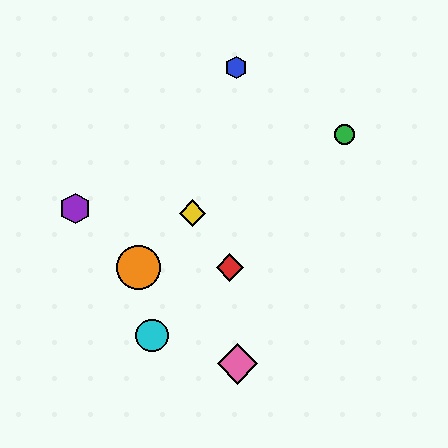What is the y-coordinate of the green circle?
The green circle is at y≈134.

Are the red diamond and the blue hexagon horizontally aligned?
No, the red diamond is at y≈267 and the blue hexagon is at y≈68.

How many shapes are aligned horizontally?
2 shapes (the red diamond, the orange circle) are aligned horizontally.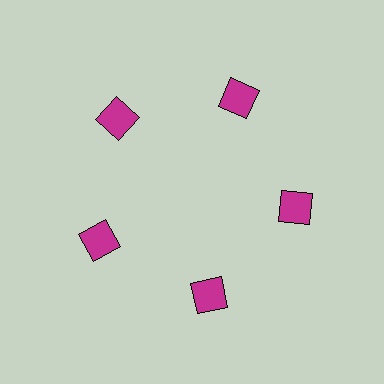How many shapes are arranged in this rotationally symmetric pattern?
There are 5 shapes, arranged in 5 groups of 1.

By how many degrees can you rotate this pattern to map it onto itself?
The pattern maps onto itself every 72 degrees of rotation.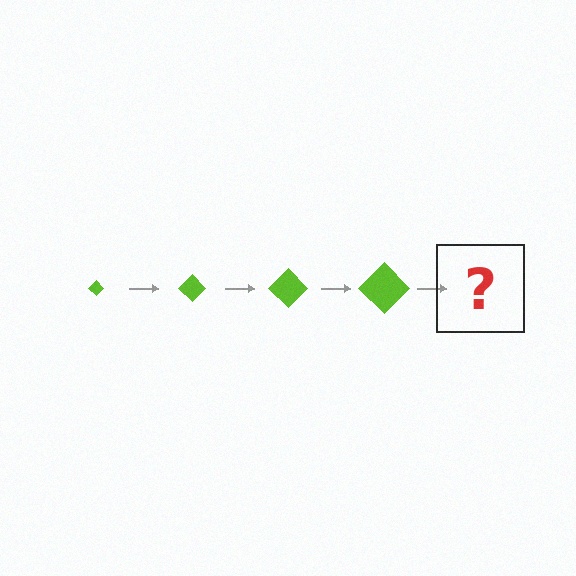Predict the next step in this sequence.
The next step is a lime diamond, larger than the previous one.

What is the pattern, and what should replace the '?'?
The pattern is that the diamond gets progressively larger each step. The '?' should be a lime diamond, larger than the previous one.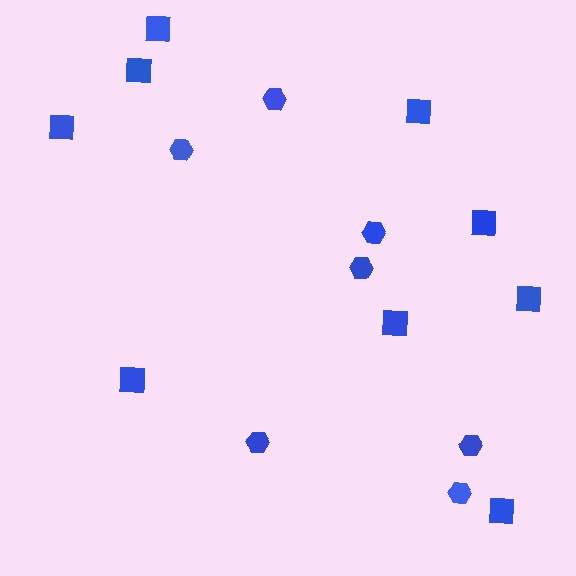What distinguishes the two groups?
There are 2 groups: one group of hexagons (7) and one group of squares (9).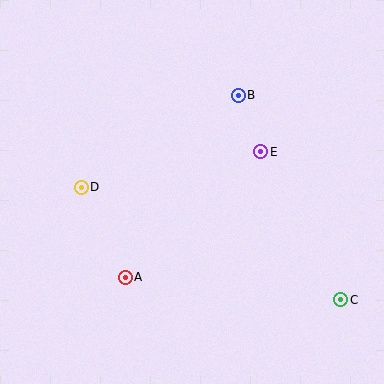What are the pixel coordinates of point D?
Point D is at (81, 187).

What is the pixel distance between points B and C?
The distance between B and C is 229 pixels.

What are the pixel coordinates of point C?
Point C is at (341, 300).